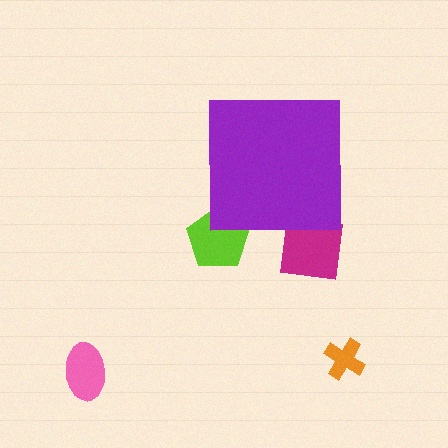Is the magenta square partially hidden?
Yes, the magenta square is partially hidden behind the purple square.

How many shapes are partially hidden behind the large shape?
2 shapes are partially hidden.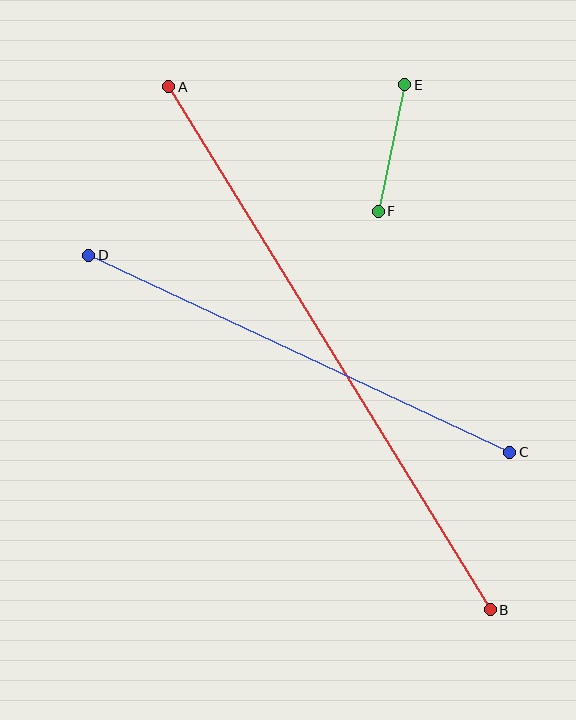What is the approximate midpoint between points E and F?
The midpoint is at approximately (392, 148) pixels.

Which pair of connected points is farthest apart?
Points A and B are farthest apart.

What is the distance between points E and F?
The distance is approximately 129 pixels.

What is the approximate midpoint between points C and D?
The midpoint is at approximately (299, 354) pixels.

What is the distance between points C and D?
The distance is approximately 465 pixels.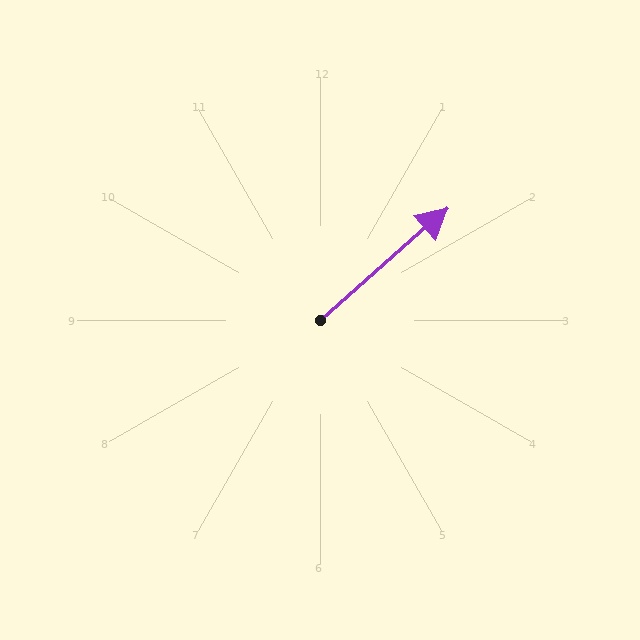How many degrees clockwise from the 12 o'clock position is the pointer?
Approximately 49 degrees.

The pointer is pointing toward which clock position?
Roughly 2 o'clock.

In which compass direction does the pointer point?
Northeast.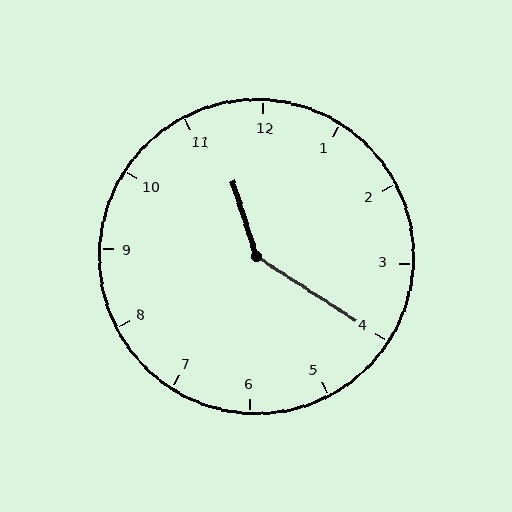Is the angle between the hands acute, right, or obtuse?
It is obtuse.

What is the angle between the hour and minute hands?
Approximately 140 degrees.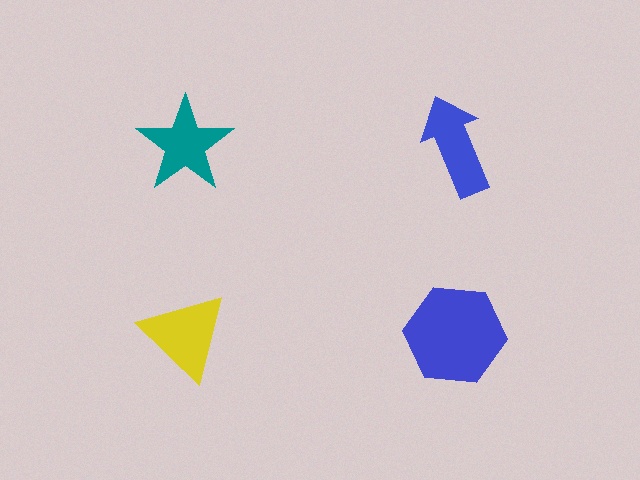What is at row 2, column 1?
A yellow triangle.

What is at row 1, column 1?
A teal star.